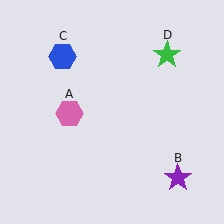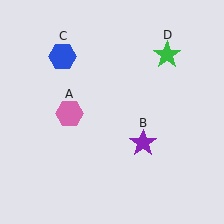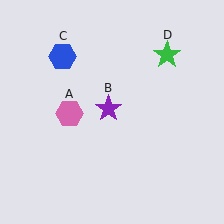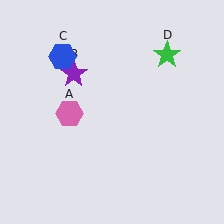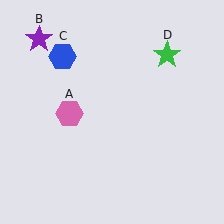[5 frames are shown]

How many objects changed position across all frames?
1 object changed position: purple star (object B).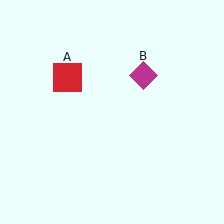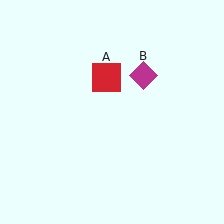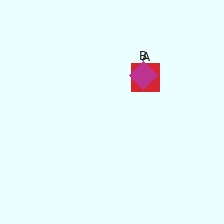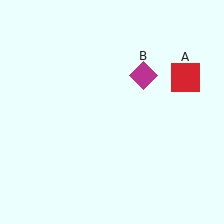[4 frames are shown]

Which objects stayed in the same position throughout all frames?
Magenta diamond (object B) remained stationary.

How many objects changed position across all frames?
1 object changed position: red square (object A).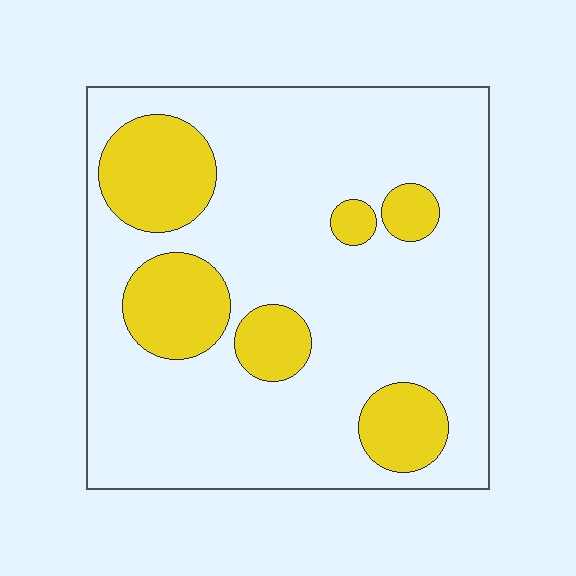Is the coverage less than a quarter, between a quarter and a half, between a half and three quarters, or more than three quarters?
Less than a quarter.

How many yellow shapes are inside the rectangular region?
6.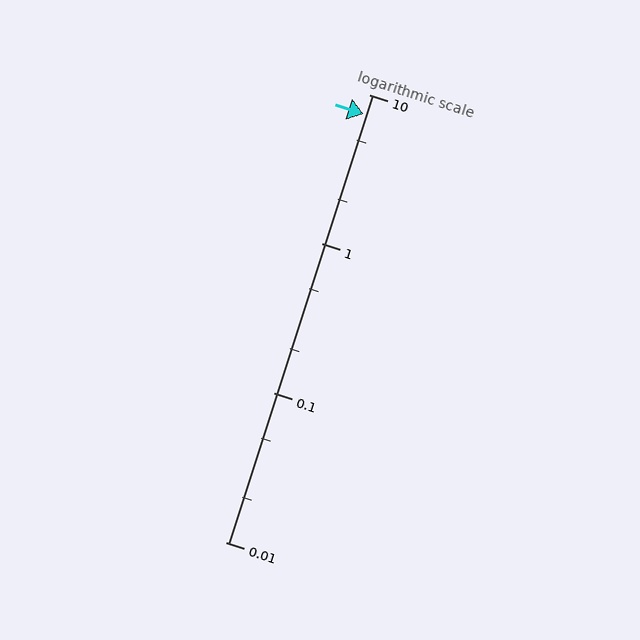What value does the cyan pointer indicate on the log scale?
The pointer indicates approximately 7.4.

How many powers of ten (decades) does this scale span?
The scale spans 3 decades, from 0.01 to 10.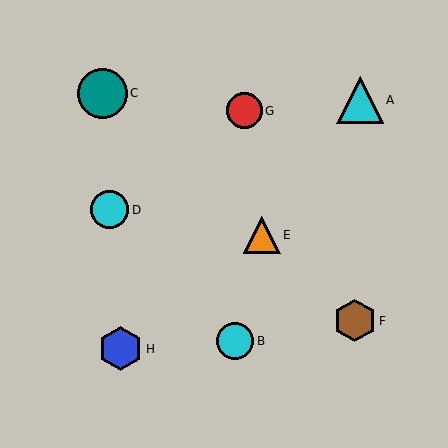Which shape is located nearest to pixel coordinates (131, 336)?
The blue hexagon (labeled H) at (120, 349) is nearest to that location.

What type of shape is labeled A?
Shape A is a cyan triangle.